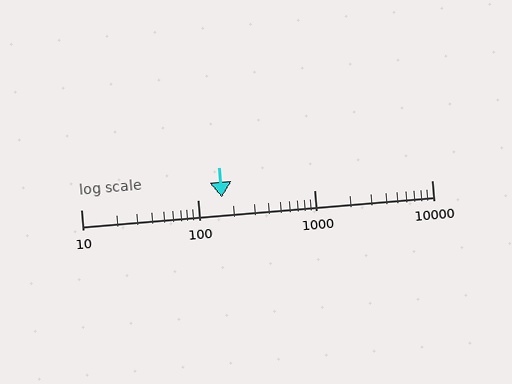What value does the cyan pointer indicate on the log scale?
The pointer indicates approximately 160.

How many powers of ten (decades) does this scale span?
The scale spans 3 decades, from 10 to 10000.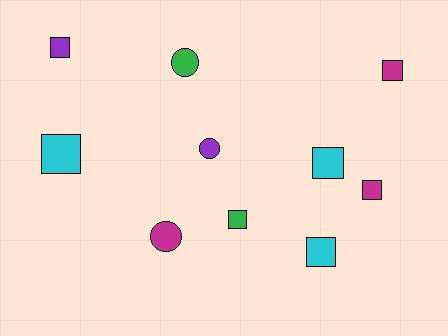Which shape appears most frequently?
Square, with 7 objects.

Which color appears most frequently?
Cyan, with 3 objects.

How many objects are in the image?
There are 10 objects.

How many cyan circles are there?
There are no cyan circles.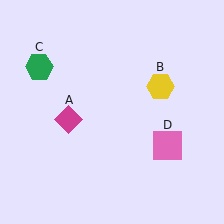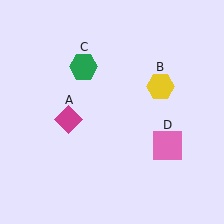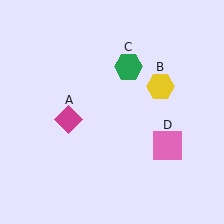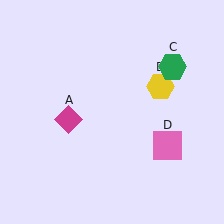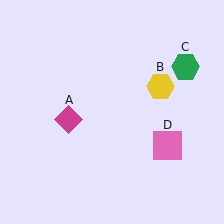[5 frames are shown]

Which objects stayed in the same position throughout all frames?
Magenta diamond (object A) and yellow hexagon (object B) and pink square (object D) remained stationary.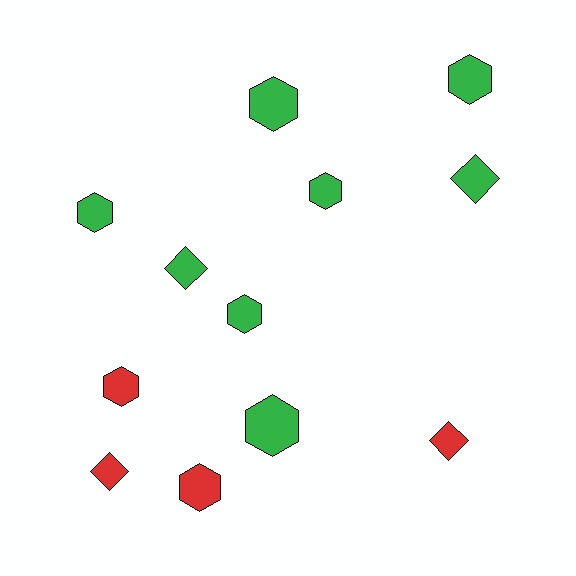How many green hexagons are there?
There are 6 green hexagons.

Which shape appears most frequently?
Hexagon, with 8 objects.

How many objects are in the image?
There are 12 objects.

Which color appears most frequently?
Green, with 8 objects.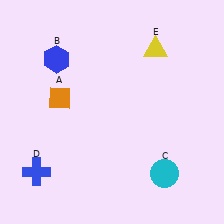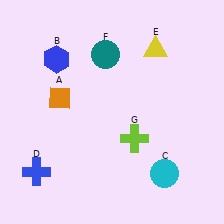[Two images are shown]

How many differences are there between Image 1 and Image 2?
There are 2 differences between the two images.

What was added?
A teal circle (F), a lime cross (G) were added in Image 2.